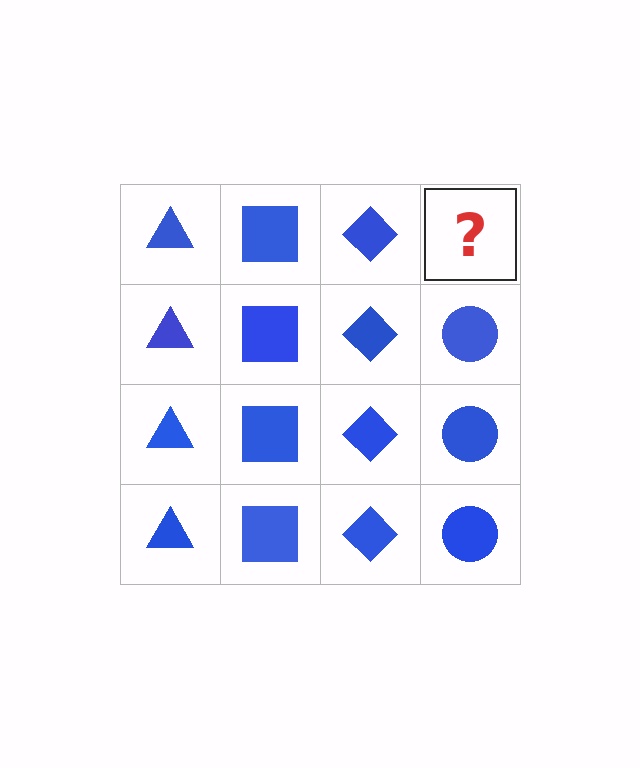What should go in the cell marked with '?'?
The missing cell should contain a blue circle.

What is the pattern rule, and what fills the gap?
The rule is that each column has a consistent shape. The gap should be filled with a blue circle.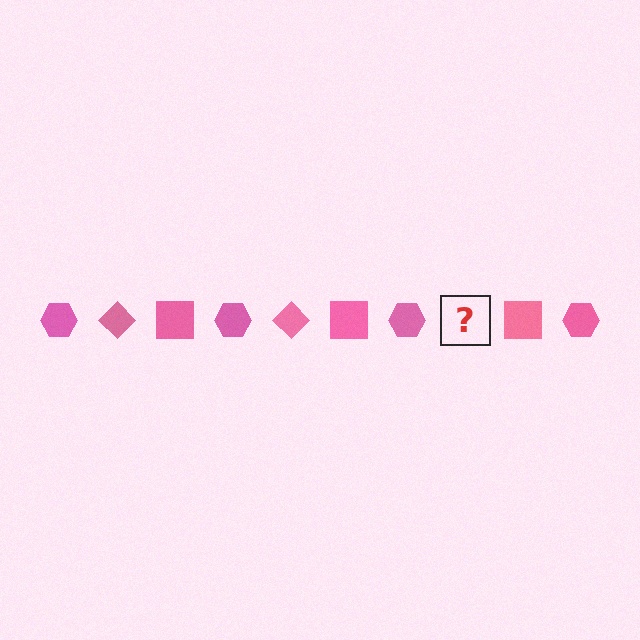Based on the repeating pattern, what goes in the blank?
The blank should be a pink diamond.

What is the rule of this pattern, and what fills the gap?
The rule is that the pattern cycles through hexagon, diamond, square shapes in pink. The gap should be filled with a pink diamond.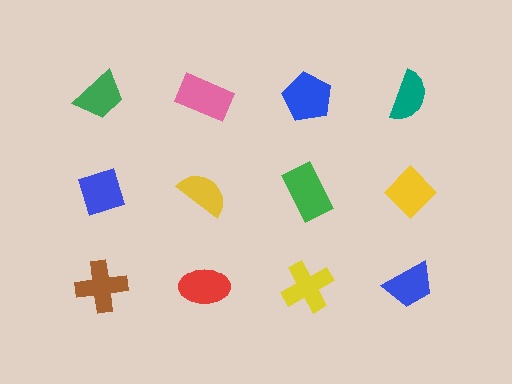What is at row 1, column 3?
A blue pentagon.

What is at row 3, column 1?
A brown cross.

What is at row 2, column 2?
A yellow semicircle.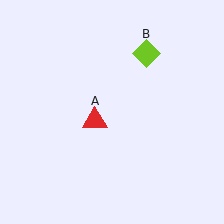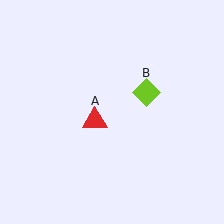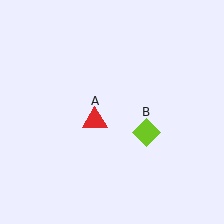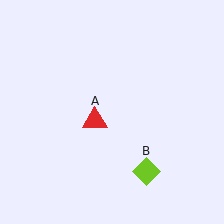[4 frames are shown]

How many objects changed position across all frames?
1 object changed position: lime diamond (object B).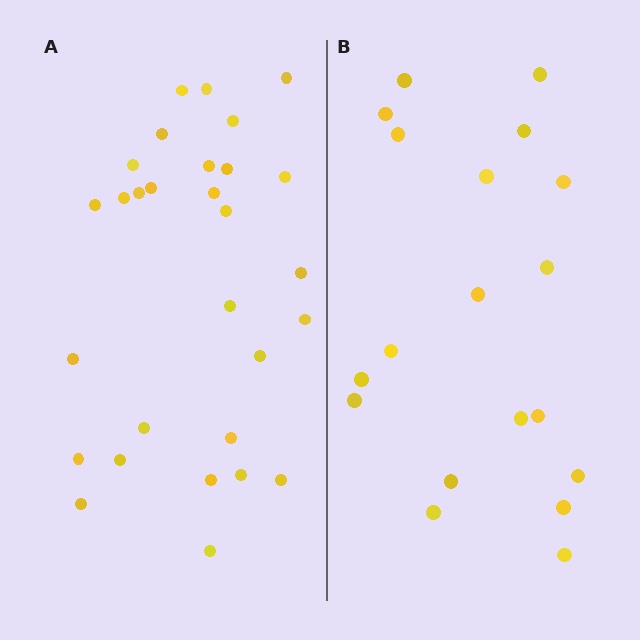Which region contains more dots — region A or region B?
Region A (the left region) has more dots.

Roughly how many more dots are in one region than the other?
Region A has roughly 10 or so more dots than region B.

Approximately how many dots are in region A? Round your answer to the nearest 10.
About 30 dots. (The exact count is 29, which rounds to 30.)